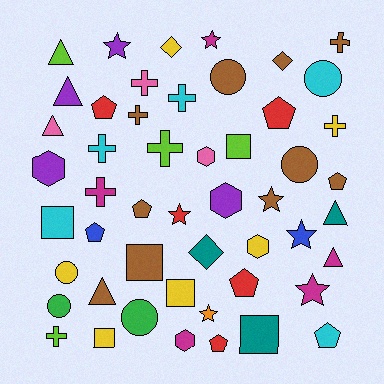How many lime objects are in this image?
There are 4 lime objects.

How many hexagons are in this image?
There are 5 hexagons.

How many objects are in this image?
There are 50 objects.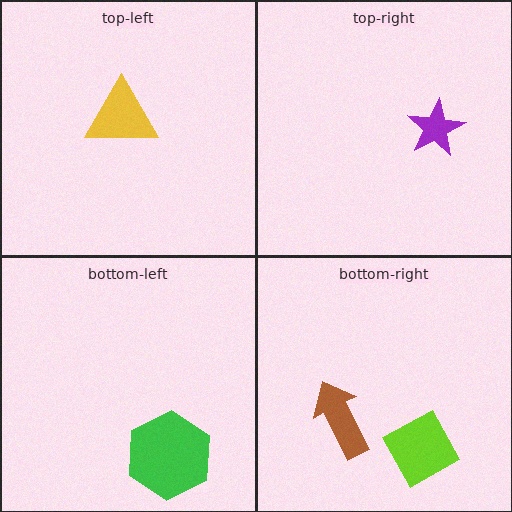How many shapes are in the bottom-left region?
1.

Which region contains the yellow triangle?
The top-left region.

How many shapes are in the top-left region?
1.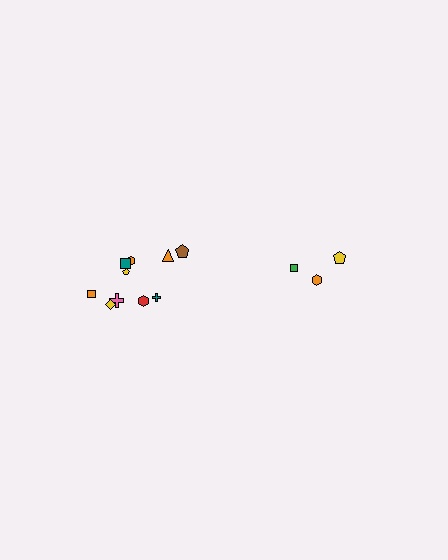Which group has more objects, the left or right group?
The left group.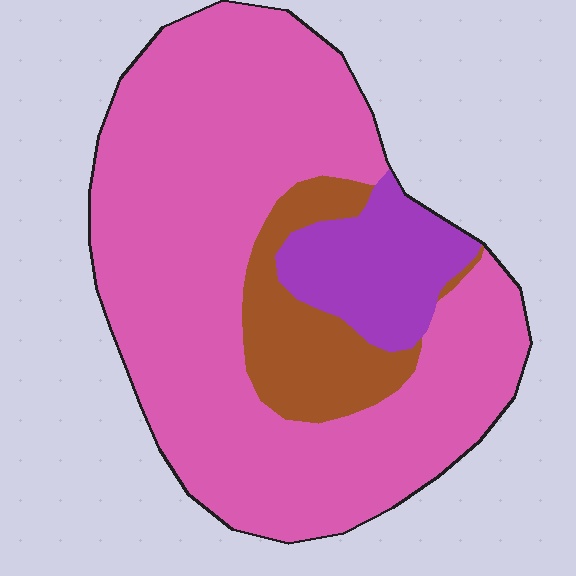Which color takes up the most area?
Pink, at roughly 75%.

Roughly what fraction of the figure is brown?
Brown covers around 15% of the figure.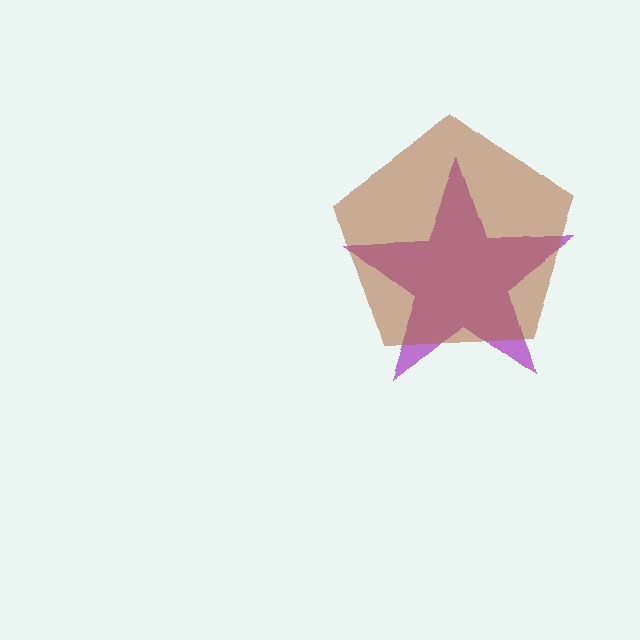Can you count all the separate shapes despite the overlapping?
Yes, there are 2 separate shapes.